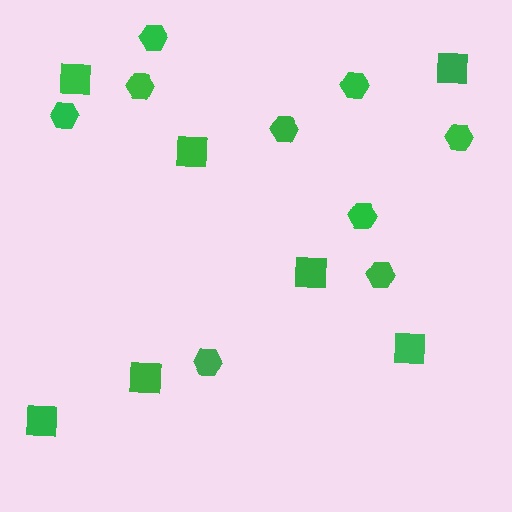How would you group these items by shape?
There are 2 groups: one group of squares (7) and one group of hexagons (9).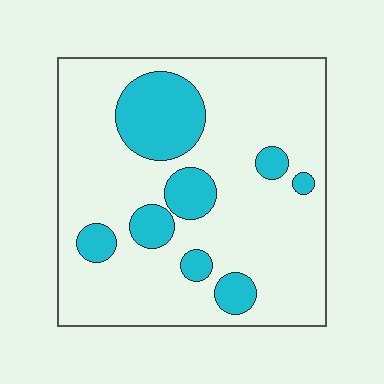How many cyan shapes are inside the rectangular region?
8.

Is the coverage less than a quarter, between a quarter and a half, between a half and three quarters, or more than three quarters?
Less than a quarter.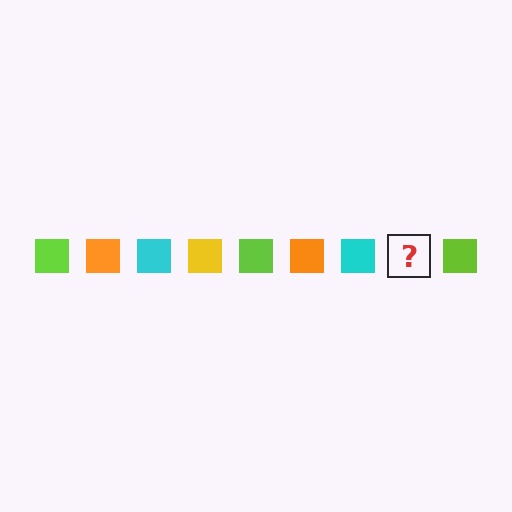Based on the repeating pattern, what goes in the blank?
The blank should be a yellow square.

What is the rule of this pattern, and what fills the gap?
The rule is that the pattern cycles through lime, orange, cyan, yellow squares. The gap should be filled with a yellow square.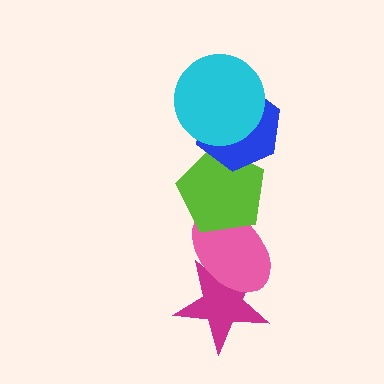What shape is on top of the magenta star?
The pink ellipse is on top of the magenta star.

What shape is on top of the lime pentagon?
The blue hexagon is on top of the lime pentagon.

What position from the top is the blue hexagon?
The blue hexagon is 2nd from the top.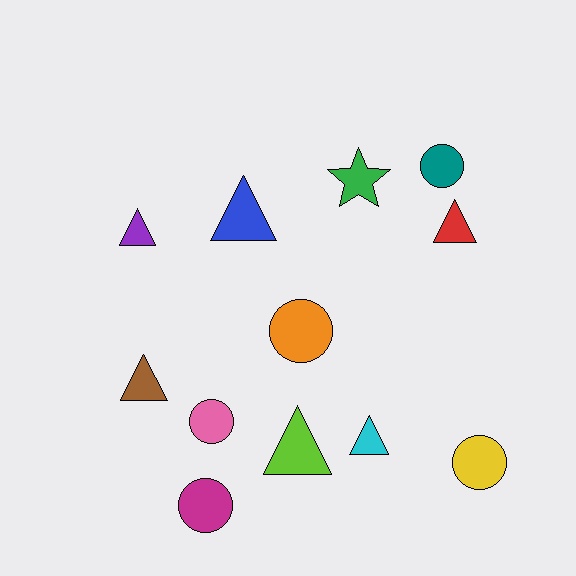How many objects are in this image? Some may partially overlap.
There are 12 objects.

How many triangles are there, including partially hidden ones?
There are 6 triangles.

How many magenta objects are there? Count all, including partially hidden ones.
There is 1 magenta object.